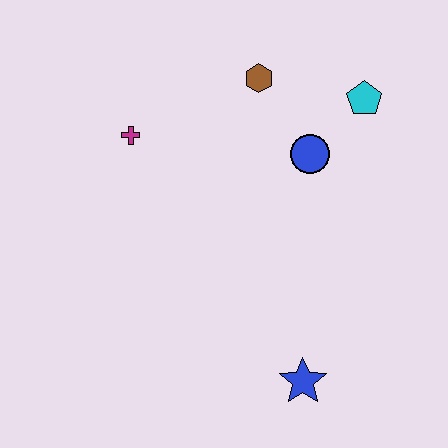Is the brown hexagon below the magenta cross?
No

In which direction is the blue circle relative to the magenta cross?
The blue circle is to the right of the magenta cross.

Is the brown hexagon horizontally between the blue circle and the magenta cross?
Yes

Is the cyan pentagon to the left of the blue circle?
No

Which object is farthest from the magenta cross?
The blue star is farthest from the magenta cross.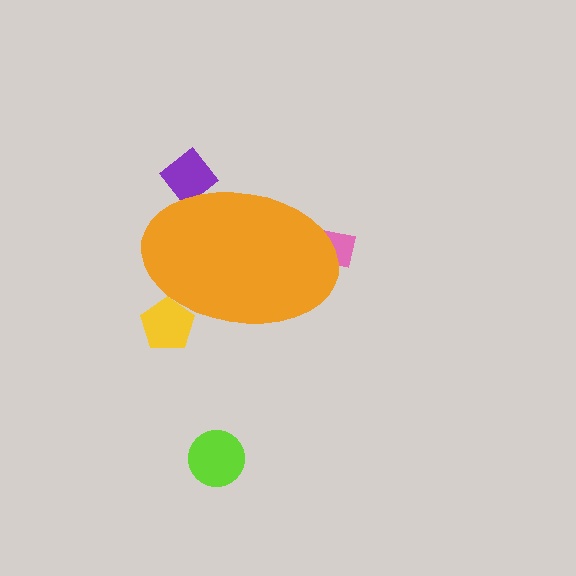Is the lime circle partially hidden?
No, the lime circle is fully visible.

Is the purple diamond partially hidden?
Yes, the purple diamond is partially hidden behind the orange ellipse.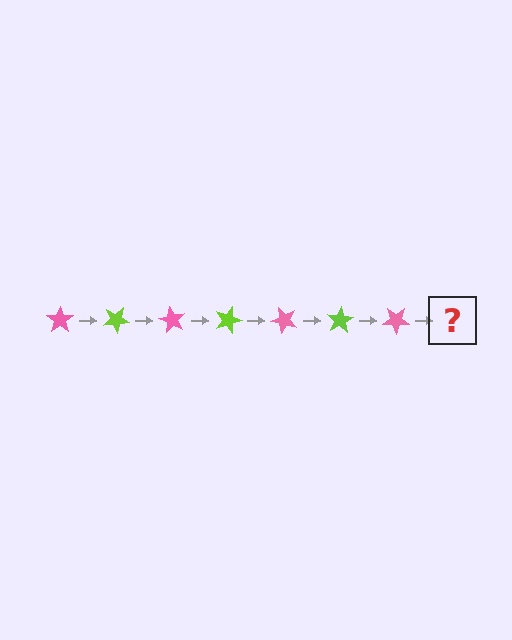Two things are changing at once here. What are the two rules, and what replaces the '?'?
The two rules are that it rotates 30 degrees each step and the color cycles through pink and lime. The '?' should be a lime star, rotated 210 degrees from the start.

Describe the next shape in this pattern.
It should be a lime star, rotated 210 degrees from the start.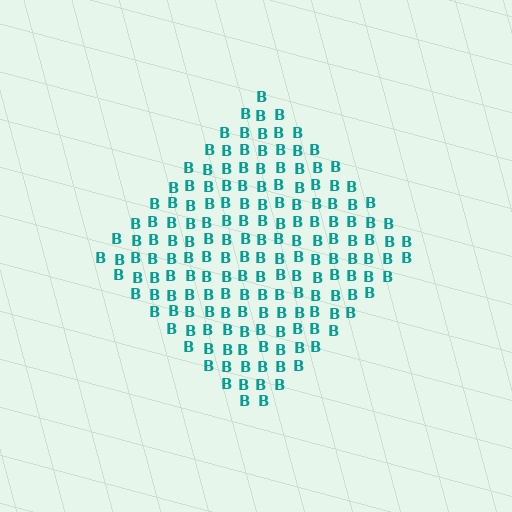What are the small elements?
The small elements are letter B's.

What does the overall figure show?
The overall figure shows a diamond.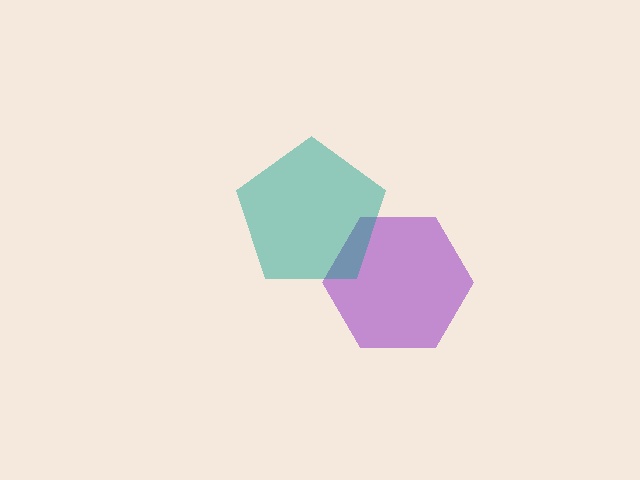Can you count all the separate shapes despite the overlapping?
Yes, there are 2 separate shapes.